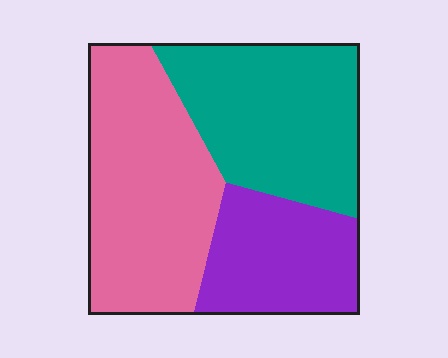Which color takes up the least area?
Purple, at roughly 25%.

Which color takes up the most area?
Pink, at roughly 40%.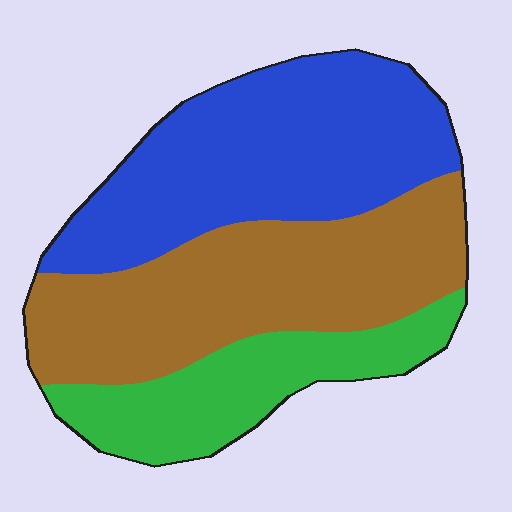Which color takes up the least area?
Green, at roughly 20%.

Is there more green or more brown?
Brown.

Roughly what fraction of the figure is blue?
Blue covers 40% of the figure.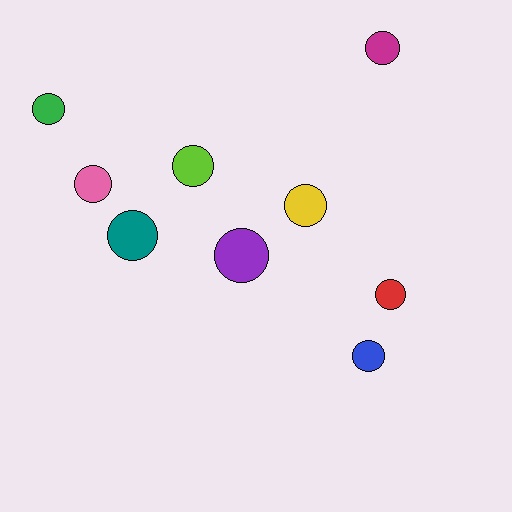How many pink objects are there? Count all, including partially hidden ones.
There is 1 pink object.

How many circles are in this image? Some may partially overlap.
There are 9 circles.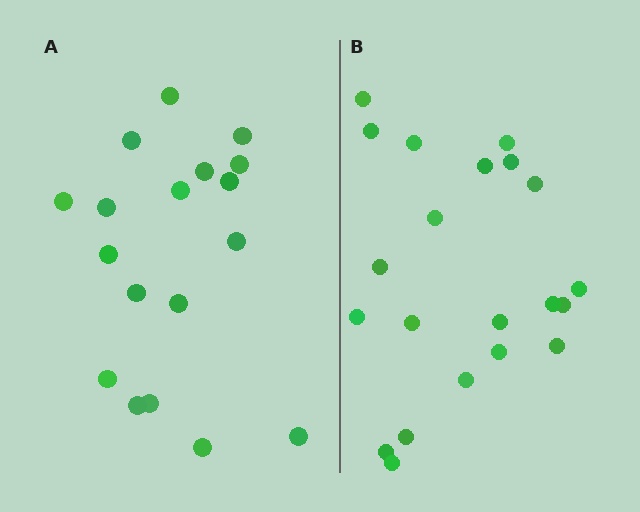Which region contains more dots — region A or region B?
Region B (the right region) has more dots.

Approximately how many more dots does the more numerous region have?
Region B has just a few more — roughly 2 or 3 more dots than region A.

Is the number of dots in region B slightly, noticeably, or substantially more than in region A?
Region B has only slightly more — the two regions are fairly close. The ratio is roughly 1.2 to 1.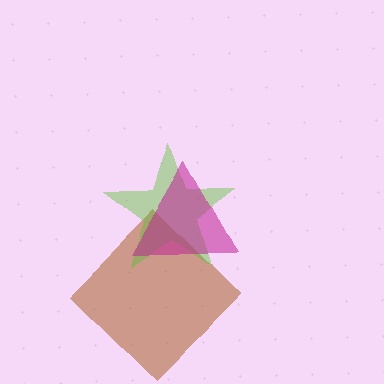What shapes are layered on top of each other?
The layered shapes are: a brown diamond, a lime star, a magenta triangle.